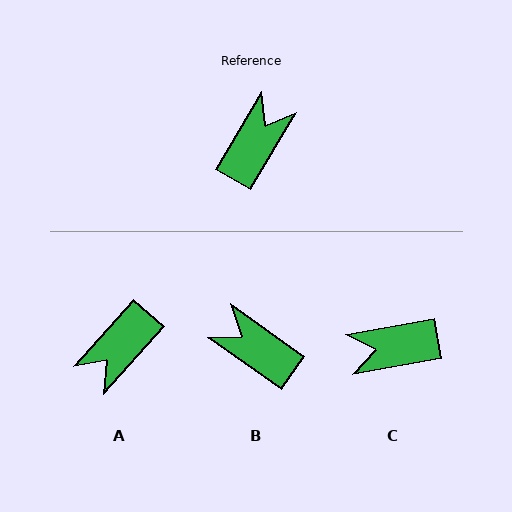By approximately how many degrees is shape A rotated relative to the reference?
Approximately 169 degrees counter-clockwise.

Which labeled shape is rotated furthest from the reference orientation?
A, about 169 degrees away.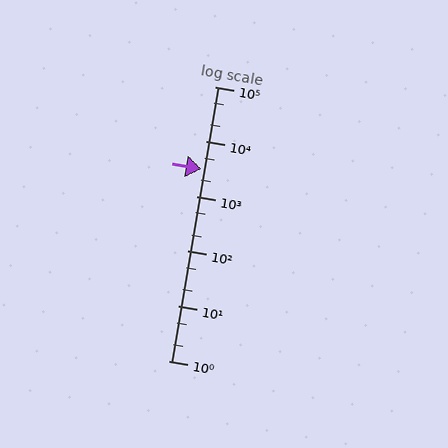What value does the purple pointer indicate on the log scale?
The pointer indicates approximately 3200.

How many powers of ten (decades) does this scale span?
The scale spans 5 decades, from 1 to 100000.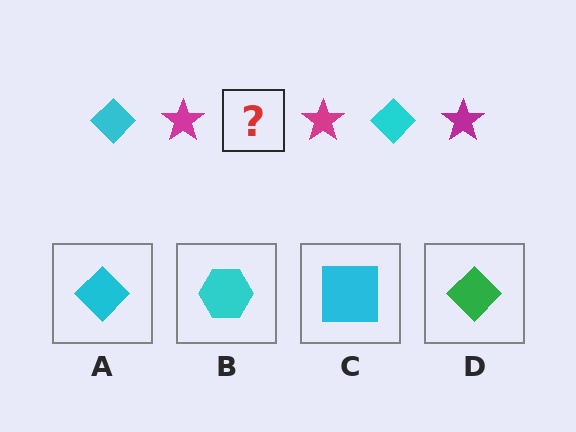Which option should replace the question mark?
Option A.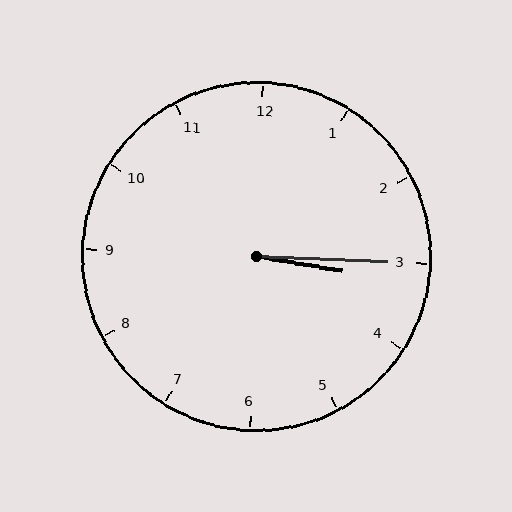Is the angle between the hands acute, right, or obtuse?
It is acute.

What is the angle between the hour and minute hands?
Approximately 8 degrees.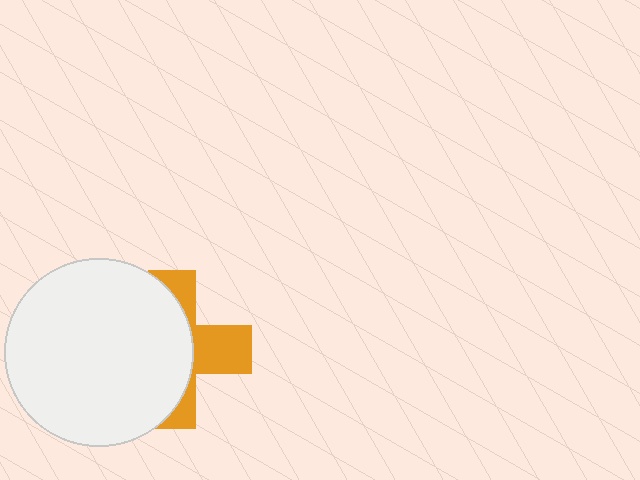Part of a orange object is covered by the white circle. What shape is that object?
It is a cross.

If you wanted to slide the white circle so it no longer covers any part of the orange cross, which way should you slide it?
Slide it left — that is the most direct way to separate the two shapes.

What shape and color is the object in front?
The object in front is a white circle.